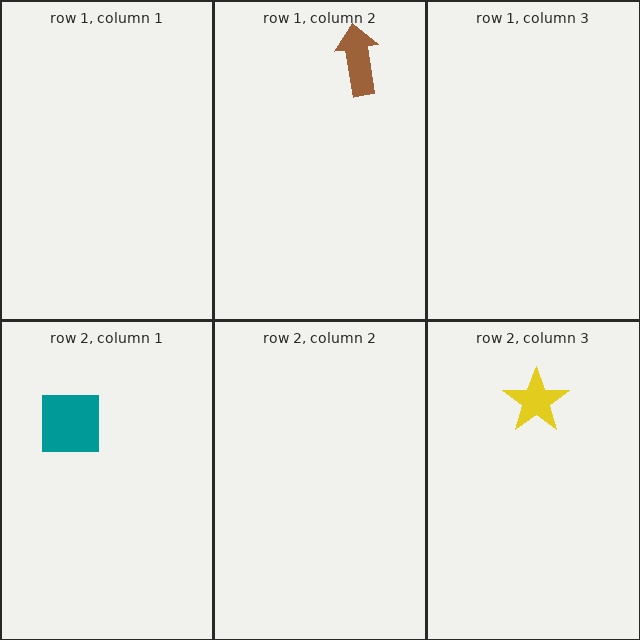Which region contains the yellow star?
The row 2, column 3 region.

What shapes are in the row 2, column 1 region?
The teal square.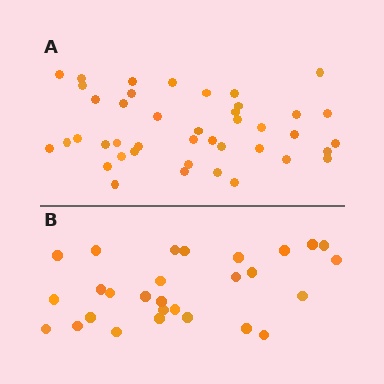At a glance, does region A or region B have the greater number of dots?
Region A (the top region) has more dots.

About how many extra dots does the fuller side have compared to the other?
Region A has approximately 15 more dots than region B.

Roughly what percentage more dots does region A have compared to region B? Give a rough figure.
About 50% more.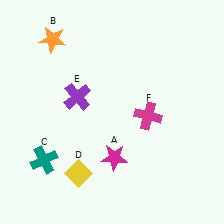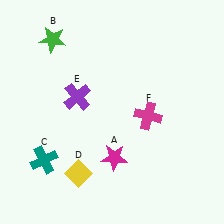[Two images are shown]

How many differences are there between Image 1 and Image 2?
There is 1 difference between the two images.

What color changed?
The star (B) changed from orange in Image 1 to green in Image 2.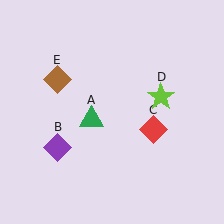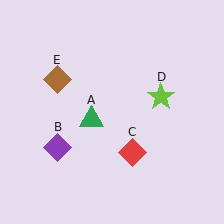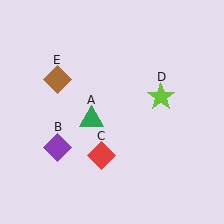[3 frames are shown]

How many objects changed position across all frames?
1 object changed position: red diamond (object C).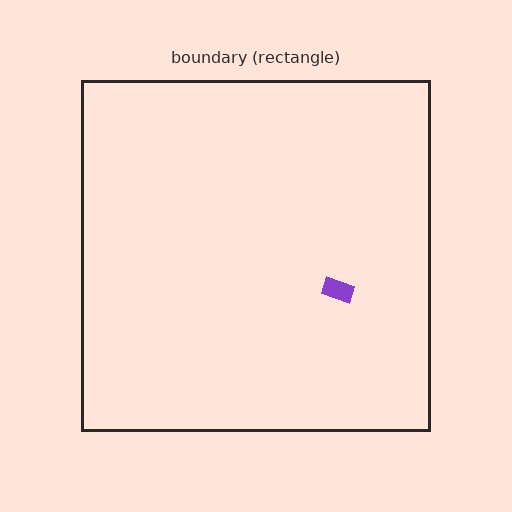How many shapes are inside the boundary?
1 inside, 0 outside.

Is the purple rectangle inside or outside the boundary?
Inside.